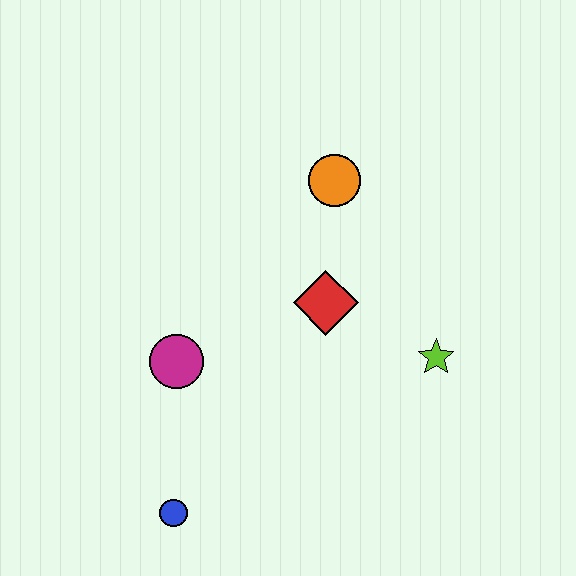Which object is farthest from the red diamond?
The blue circle is farthest from the red diamond.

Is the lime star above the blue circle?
Yes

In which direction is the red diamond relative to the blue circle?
The red diamond is above the blue circle.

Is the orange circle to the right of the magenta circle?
Yes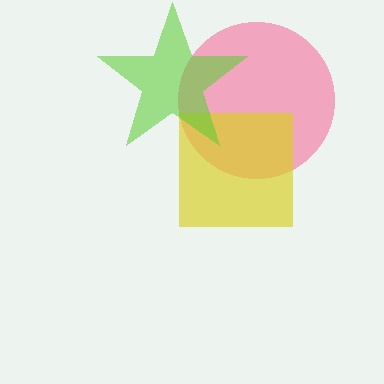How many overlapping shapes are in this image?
There are 3 overlapping shapes in the image.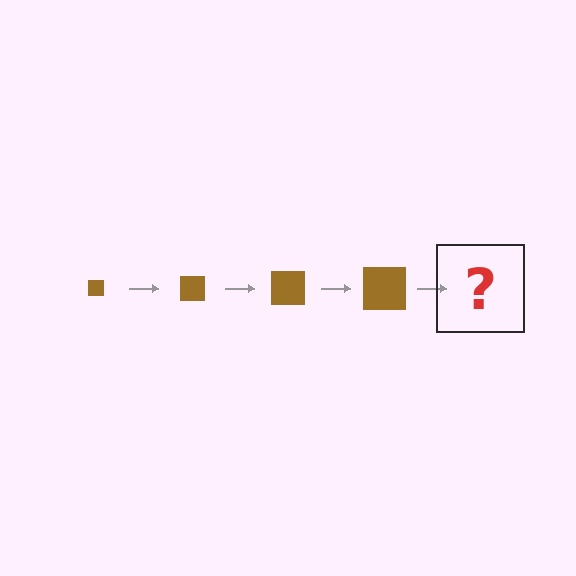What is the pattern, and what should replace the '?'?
The pattern is that the square gets progressively larger each step. The '?' should be a brown square, larger than the previous one.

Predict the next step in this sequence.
The next step is a brown square, larger than the previous one.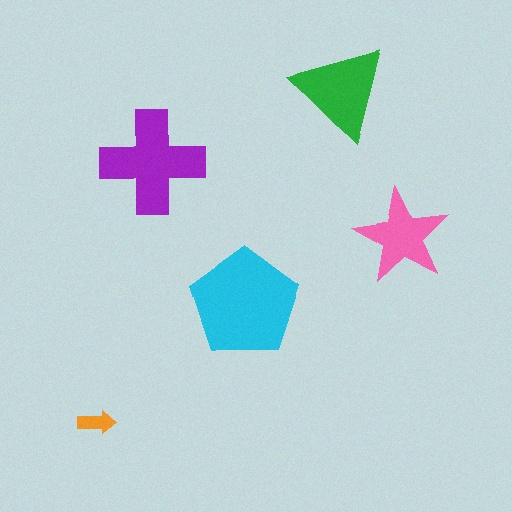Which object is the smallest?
The orange arrow.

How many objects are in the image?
There are 5 objects in the image.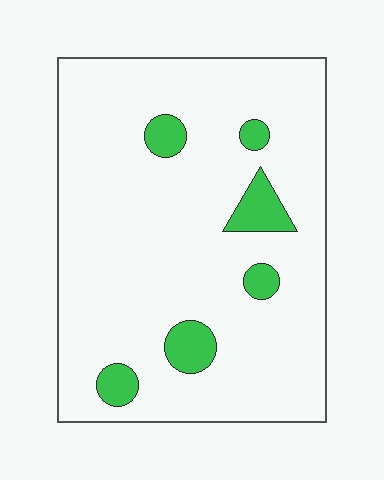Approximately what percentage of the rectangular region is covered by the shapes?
Approximately 10%.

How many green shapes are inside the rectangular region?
6.